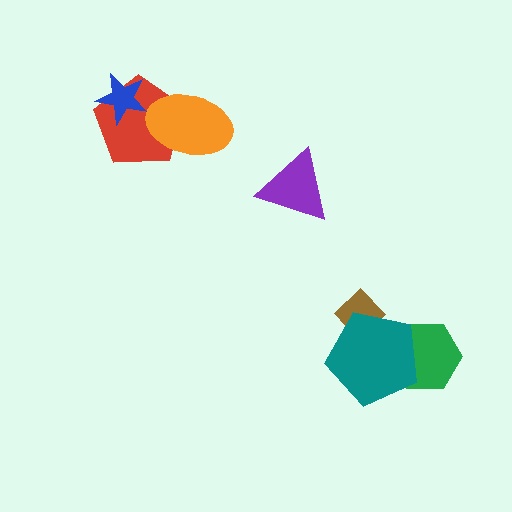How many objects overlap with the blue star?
1 object overlaps with the blue star.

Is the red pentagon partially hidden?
Yes, it is partially covered by another shape.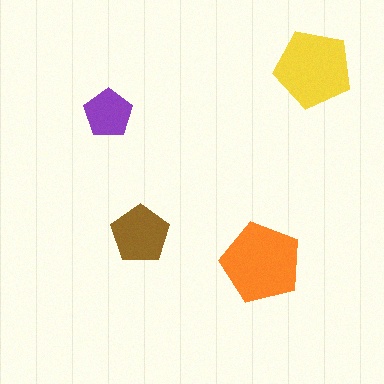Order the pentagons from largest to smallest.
the orange one, the yellow one, the brown one, the purple one.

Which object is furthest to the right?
The yellow pentagon is rightmost.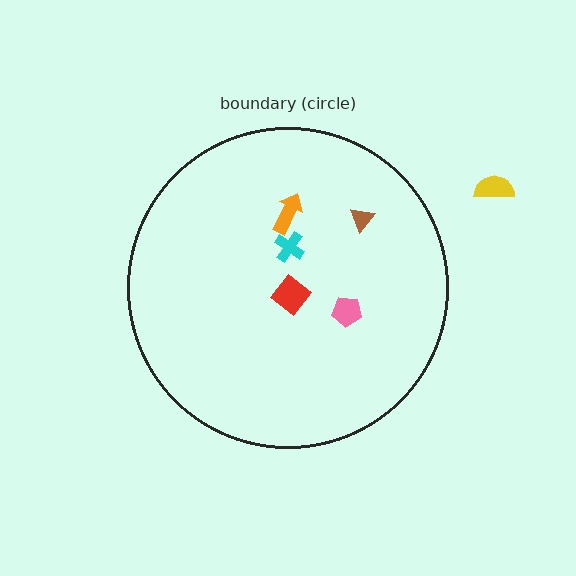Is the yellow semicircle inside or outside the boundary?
Outside.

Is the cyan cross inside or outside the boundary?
Inside.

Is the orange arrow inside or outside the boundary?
Inside.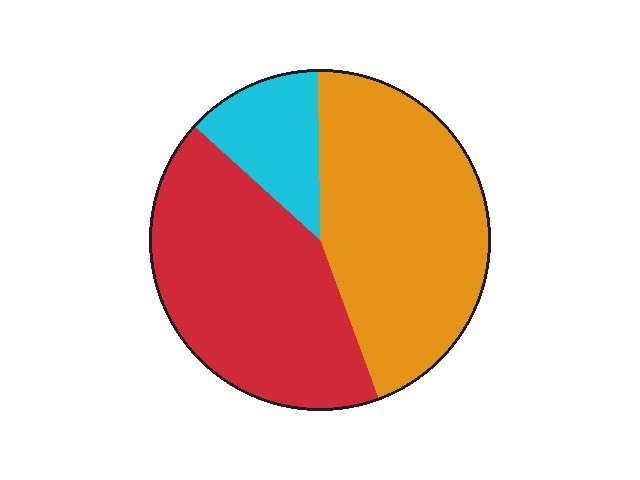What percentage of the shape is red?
Red covers about 40% of the shape.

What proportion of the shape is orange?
Orange covers 45% of the shape.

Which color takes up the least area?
Cyan, at roughly 15%.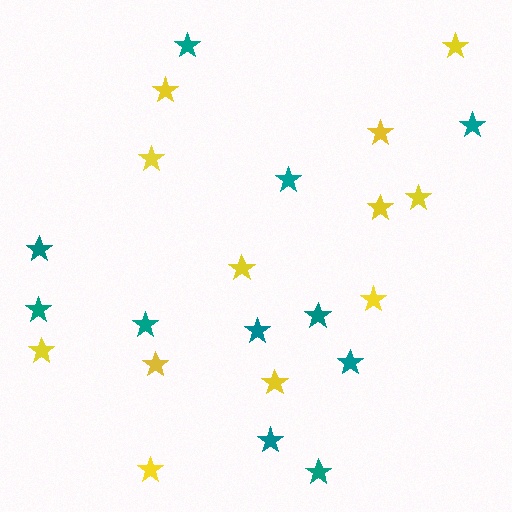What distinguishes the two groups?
There are 2 groups: one group of yellow stars (12) and one group of teal stars (11).